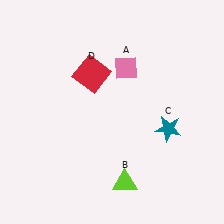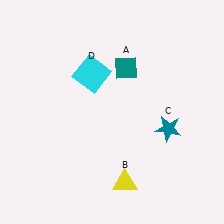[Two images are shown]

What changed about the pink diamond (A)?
In Image 1, A is pink. In Image 2, it changed to teal.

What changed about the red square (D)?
In Image 1, D is red. In Image 2, it changed to cyan.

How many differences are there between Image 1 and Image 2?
There are 3 differences between the two images.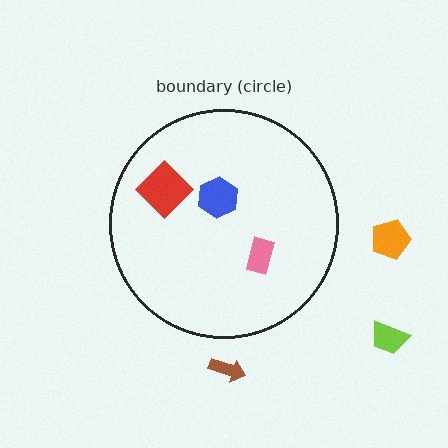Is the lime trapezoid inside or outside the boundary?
Outside.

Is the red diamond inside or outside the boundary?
Inside.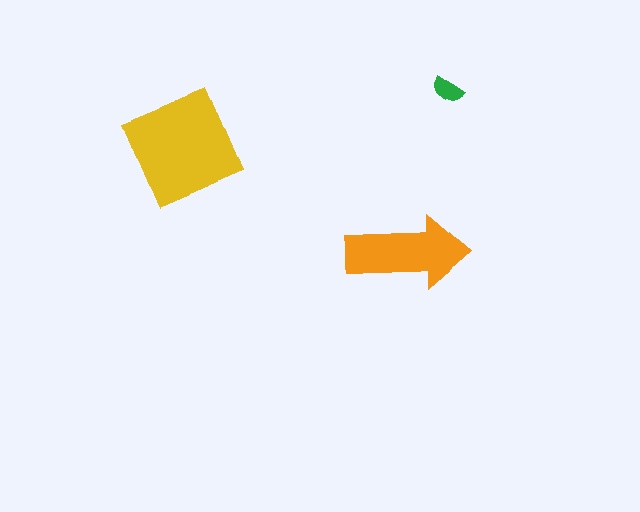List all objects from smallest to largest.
The green semicircle, the orange arrow, the yellow diamond.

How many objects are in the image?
There are 3 objects in the image.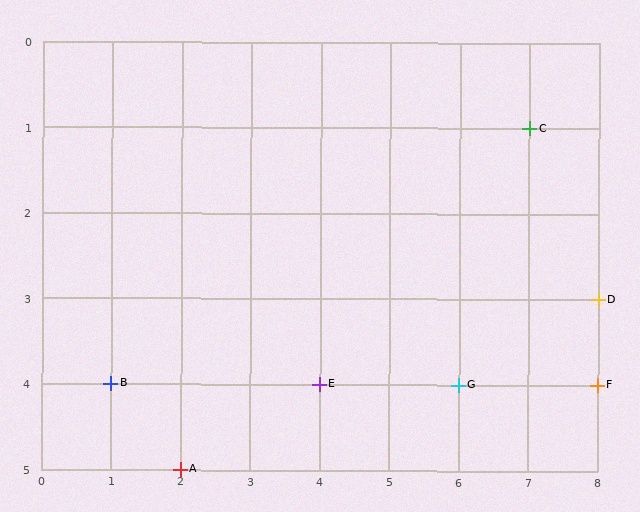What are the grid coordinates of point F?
Point F is at grid coordinates (8, 4).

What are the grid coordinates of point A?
Point A is at grid coordinates (2, 5).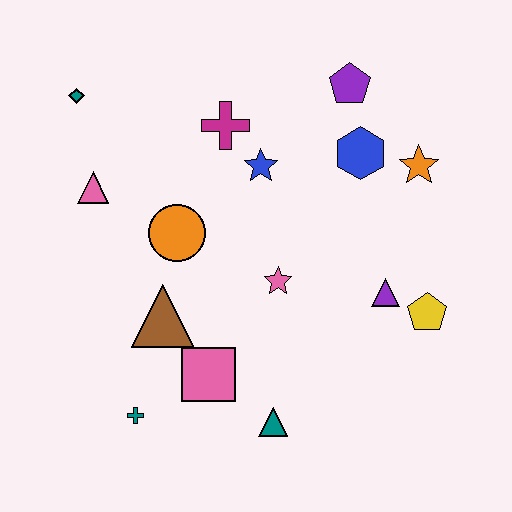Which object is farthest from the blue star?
The teal cross is farthest from the blue star.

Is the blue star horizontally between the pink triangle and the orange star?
Yes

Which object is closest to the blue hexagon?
The orange star is closest to the blue hexagon.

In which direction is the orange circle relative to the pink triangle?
The orange circle is to the right of the pink triangle.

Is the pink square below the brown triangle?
Yes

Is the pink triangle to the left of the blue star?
Yes